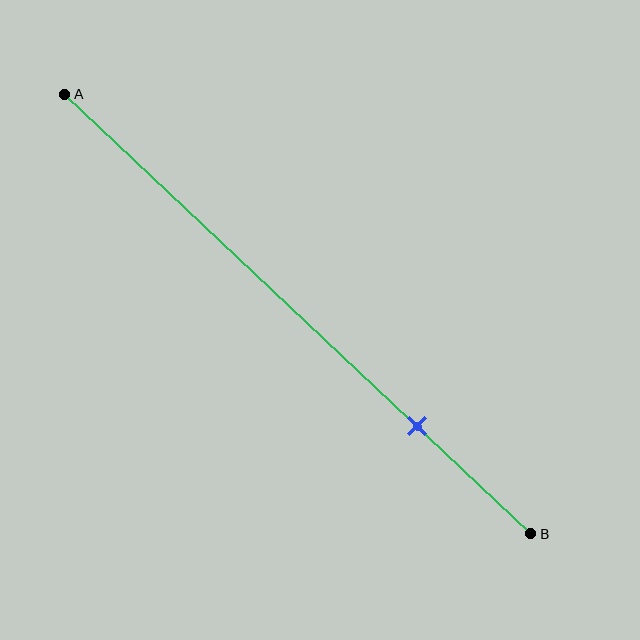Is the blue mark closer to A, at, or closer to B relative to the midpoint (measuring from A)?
The blue mark is closer to point B than the midpoint of segment AB.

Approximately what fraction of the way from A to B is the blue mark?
The blue mark is approximately 75% of the way from A to B.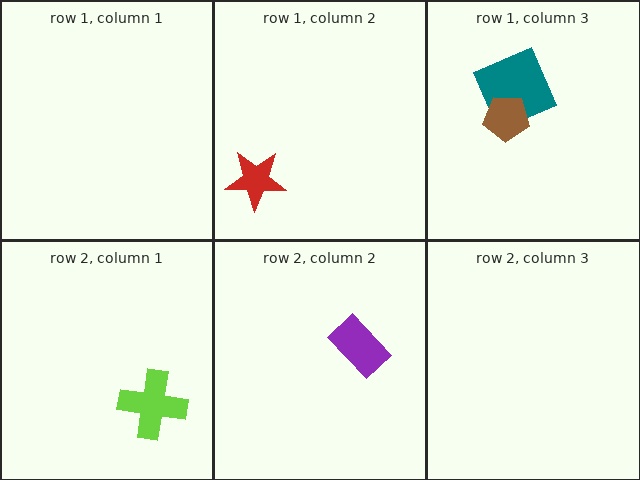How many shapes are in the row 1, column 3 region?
2.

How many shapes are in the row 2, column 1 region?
1.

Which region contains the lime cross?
The row 2, column 1 region.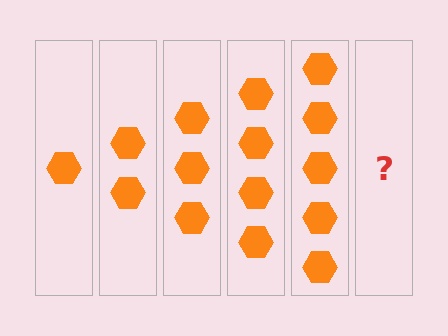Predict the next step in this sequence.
The next step is 6 hexagons.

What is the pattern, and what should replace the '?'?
The pattern is that each step adds one more hexagon. The '?' should be 6 hexagons.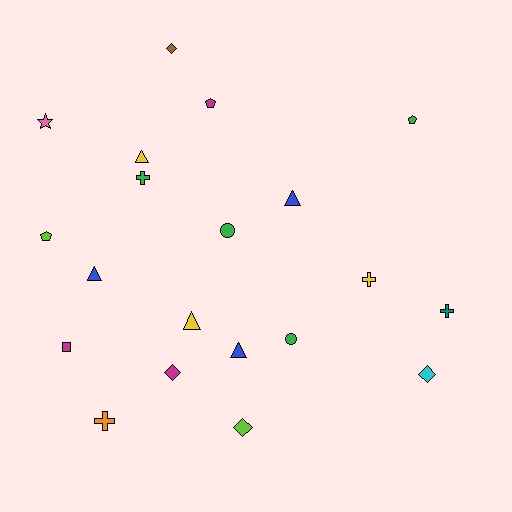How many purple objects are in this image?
There are no purple objects.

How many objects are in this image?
There are 20 objects.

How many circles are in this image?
There are 2 circles.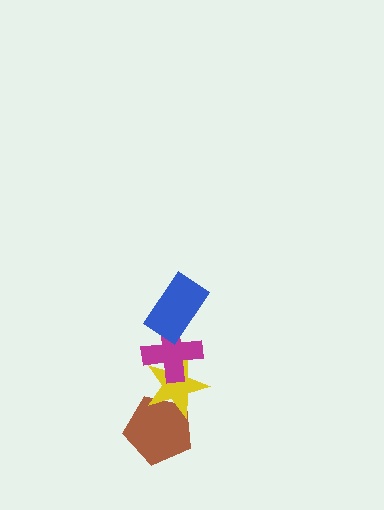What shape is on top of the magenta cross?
The blue rectangle is on top of the magenta cross.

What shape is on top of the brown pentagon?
The yellow star is on top of the brown pentagon.